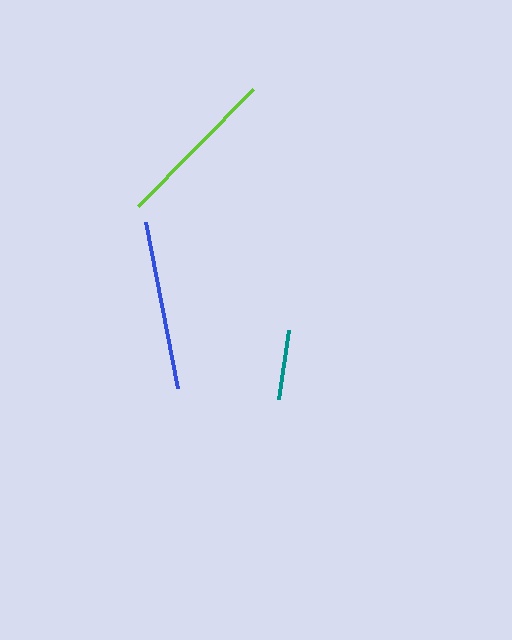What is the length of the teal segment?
The teal segment is approximately 69 pixels long.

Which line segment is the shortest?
The teal line is the shortest at approximately 69 pixels.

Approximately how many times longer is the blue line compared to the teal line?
The blue line is approximately 2.4 times the length of the teal line.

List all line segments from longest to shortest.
From longest to shortest: blue, lime, teal.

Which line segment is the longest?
The blue line is the longest at approximately 169 pixels.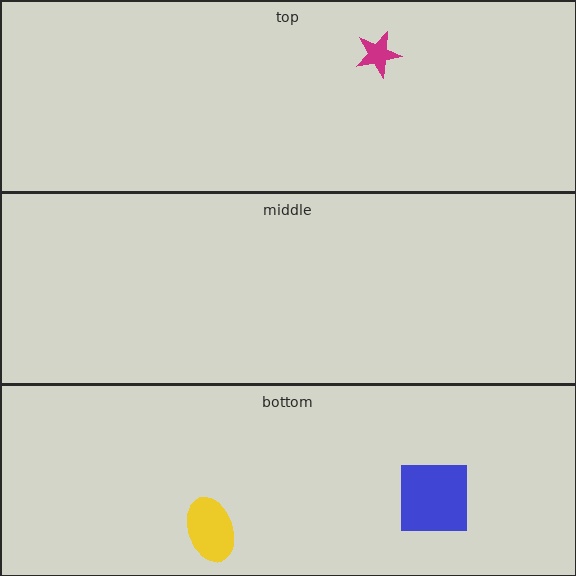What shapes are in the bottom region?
The blue square, the yellow ellipse.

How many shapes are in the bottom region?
2.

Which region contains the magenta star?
The top region.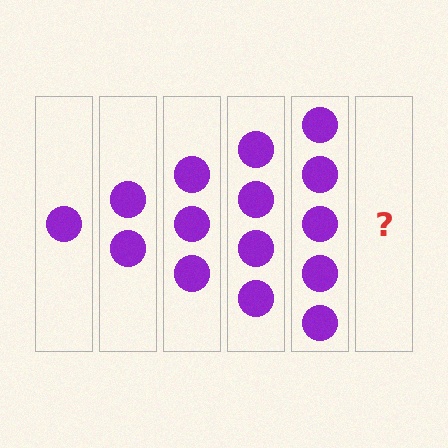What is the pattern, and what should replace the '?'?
The pattern is that each step adds one more circle. The '?' should be 6 circles.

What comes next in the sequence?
The next element should be 6 circles.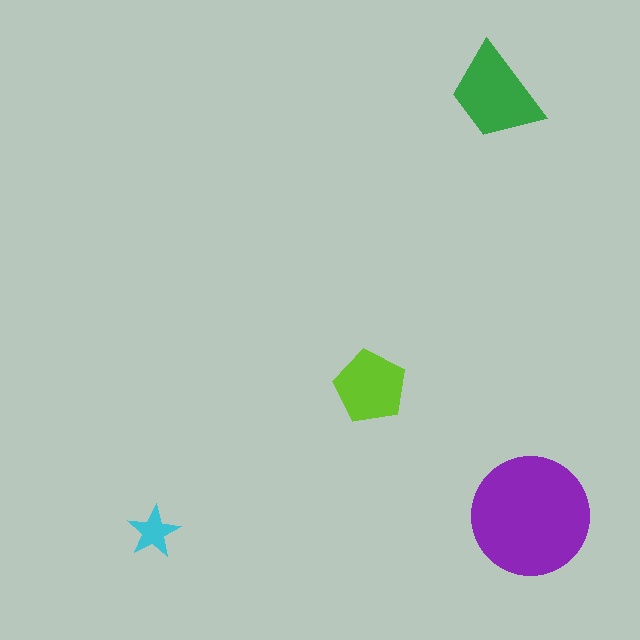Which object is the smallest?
The cyan star.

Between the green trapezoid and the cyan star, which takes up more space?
The green trapezoid.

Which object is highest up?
The green trapezoid is topmost.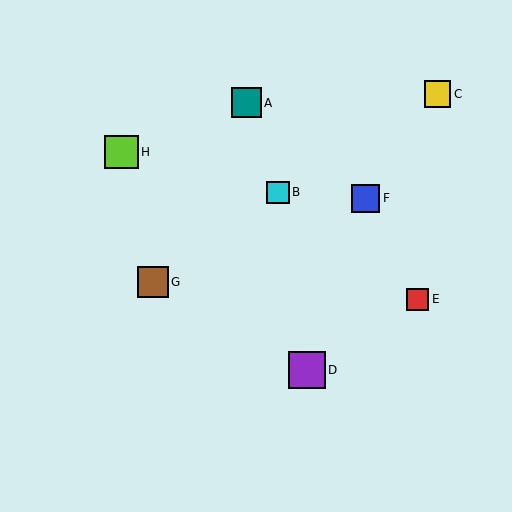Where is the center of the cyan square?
The center of the cyan square is at (278, 192).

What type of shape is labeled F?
Shape F is a blue square.